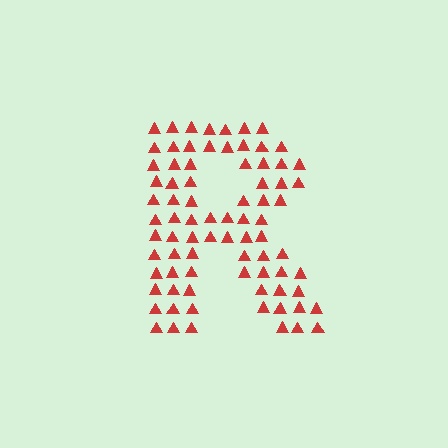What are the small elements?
The small elements are triangles.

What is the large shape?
The large shape is the letter R.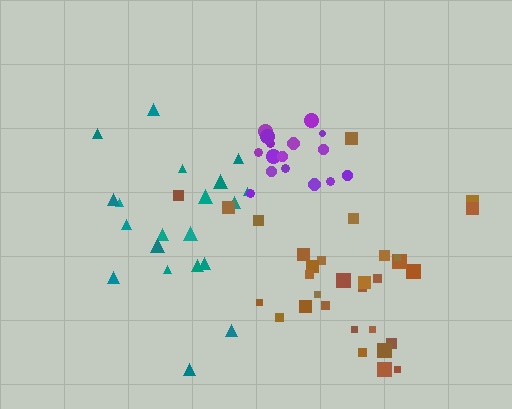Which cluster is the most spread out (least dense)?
Teal.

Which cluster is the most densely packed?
Purple.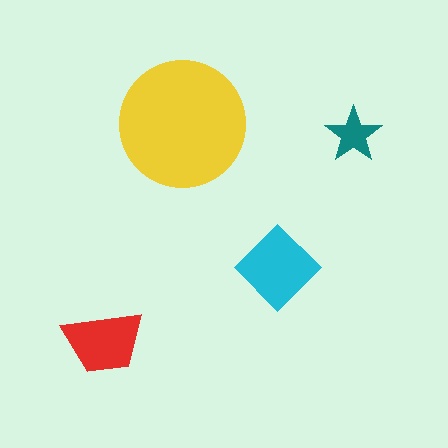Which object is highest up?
The yellow circle is topmost.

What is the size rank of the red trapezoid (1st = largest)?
3rd.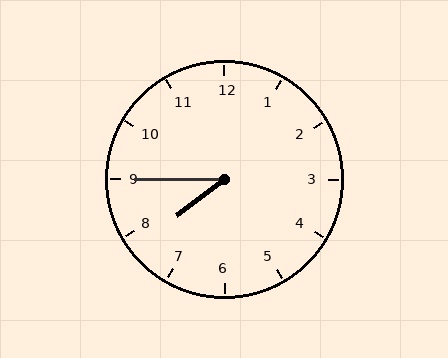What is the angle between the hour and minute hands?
Approximately 38 degrees.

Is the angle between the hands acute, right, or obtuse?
It is acute.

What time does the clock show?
7:45.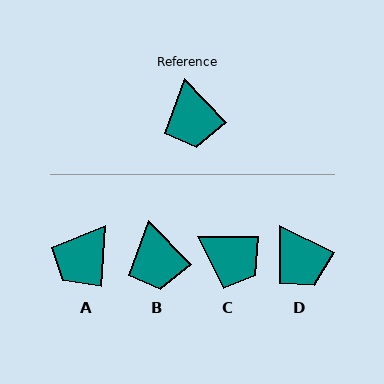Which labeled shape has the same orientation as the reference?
B.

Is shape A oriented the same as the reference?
No, it is off by about 48 degrees.